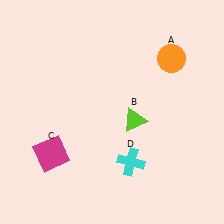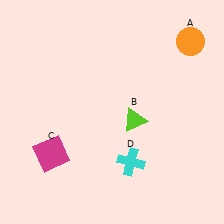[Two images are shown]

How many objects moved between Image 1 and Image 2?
1 object moved between the two images.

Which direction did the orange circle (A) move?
The orange circle (A) moved right.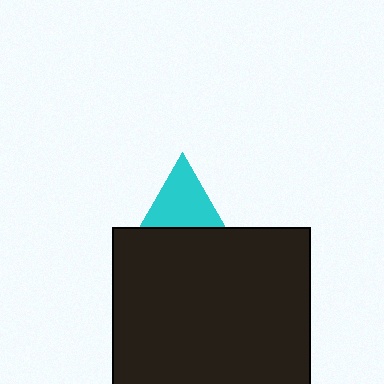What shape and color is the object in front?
The object in front is a black rectangle.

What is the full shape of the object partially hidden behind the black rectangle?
The partially hidden object is a cyan triangle.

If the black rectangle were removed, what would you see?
You would see the complete cyan triangle.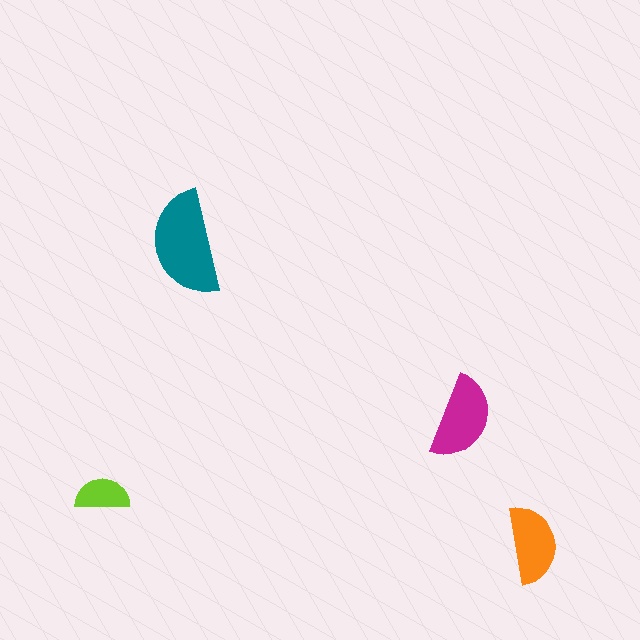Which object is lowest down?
The orange semicircle is bottommost.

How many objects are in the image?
There are 4 objects in the image.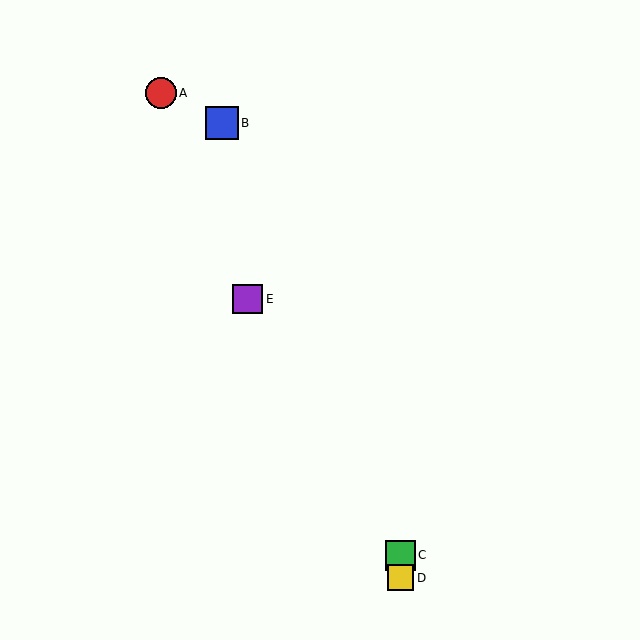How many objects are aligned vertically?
2 objects (C, D) are aligned vertically.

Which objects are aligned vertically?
Objects C, D are aligned vertically.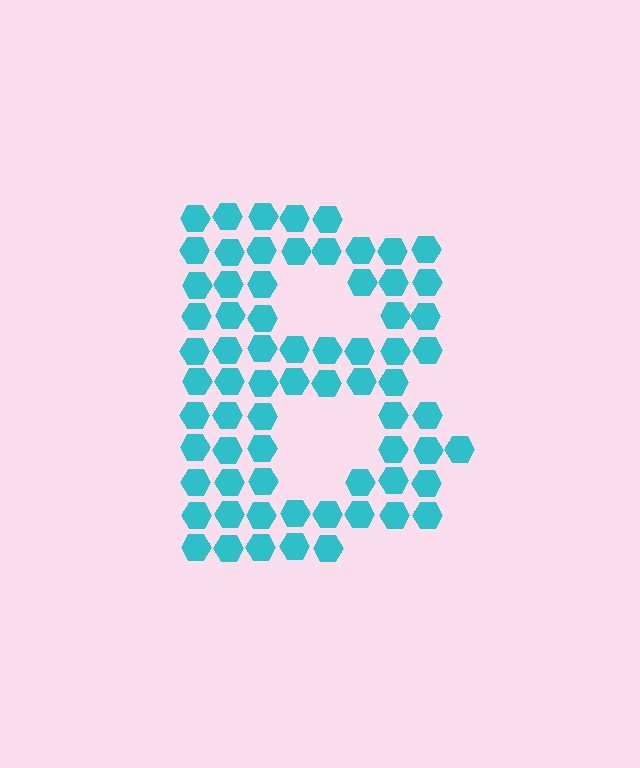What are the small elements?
The small elements are hexagons.